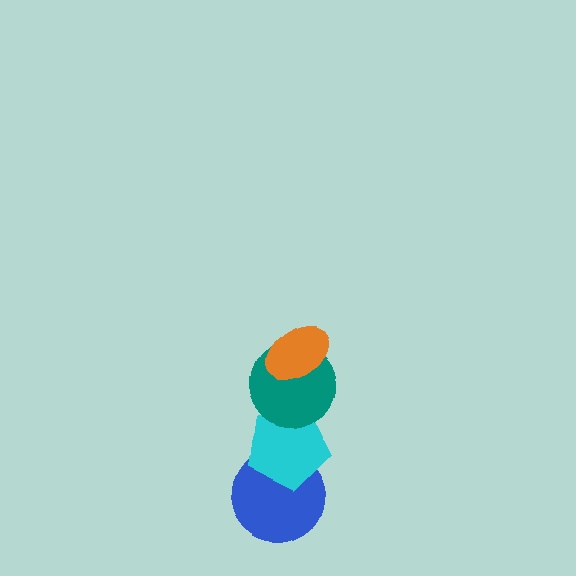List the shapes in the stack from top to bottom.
From top to bottom: the orange ellipse, the teal circle, the cyan pentagon, the blue circle.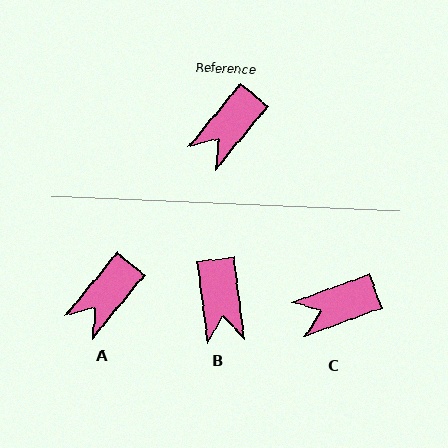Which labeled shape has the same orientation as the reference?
A.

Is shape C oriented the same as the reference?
No, it is off by about 30 degrees.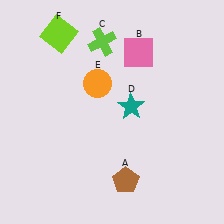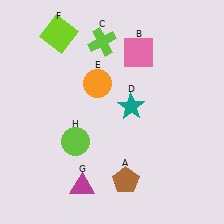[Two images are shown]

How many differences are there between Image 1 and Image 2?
There are 2 differences between the two images.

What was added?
A magenta triangle (G), a lime circle (H) were added in Image 2.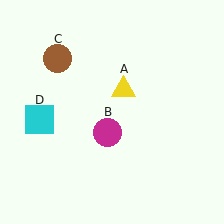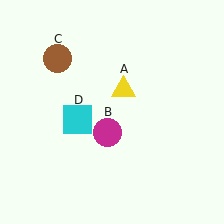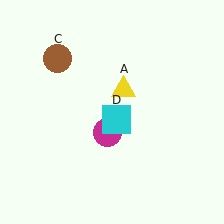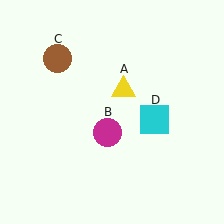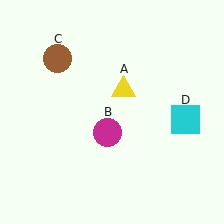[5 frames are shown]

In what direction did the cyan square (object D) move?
The cyan square (object D) moved right.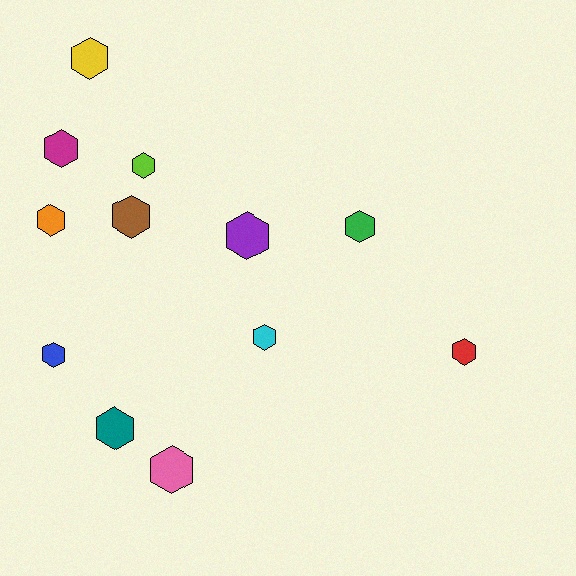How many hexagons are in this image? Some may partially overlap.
There are 12 hexagons.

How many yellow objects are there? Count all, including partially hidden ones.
There is 1 yellow object.